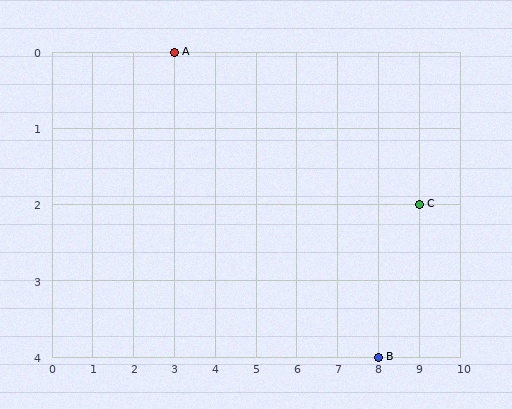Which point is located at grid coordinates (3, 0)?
Point A is at (3, 0).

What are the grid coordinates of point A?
Point A is at grid coordinates (3, 0).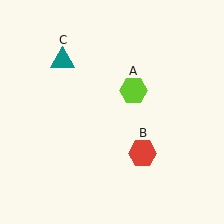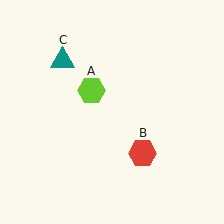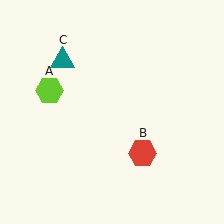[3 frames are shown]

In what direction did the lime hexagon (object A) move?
The lime hexagon (object A) moved left.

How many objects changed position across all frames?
1 object changed position: lime hexagon (object A).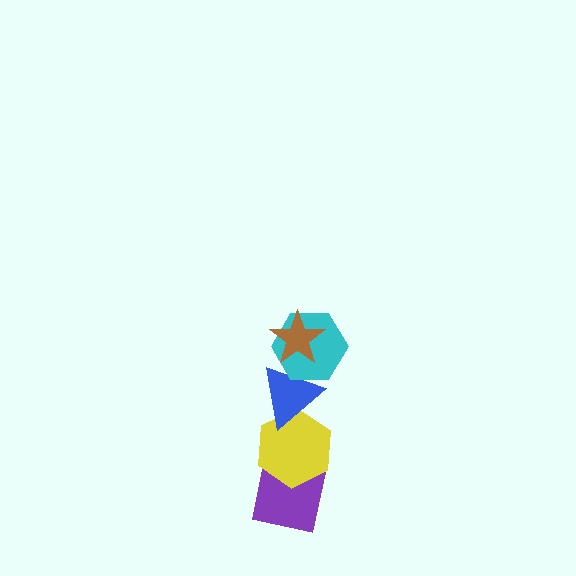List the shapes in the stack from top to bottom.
From top to bottom: the brown star, the cyan hexagon, the blue triangle, the yellow hexagon, the purple square.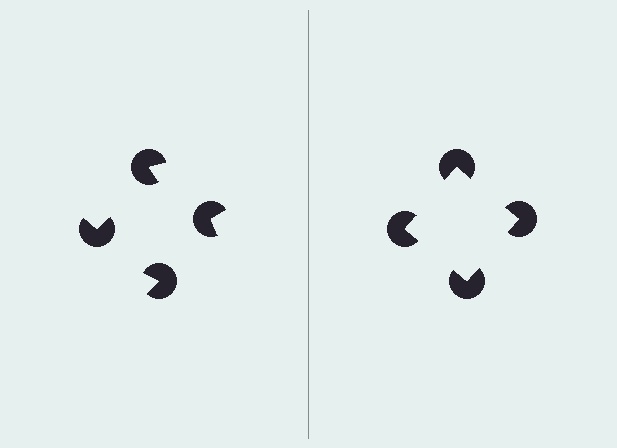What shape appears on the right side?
An illusory square.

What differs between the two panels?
The pac-man discs are positioned identically on both sides; only the wedge orientations differ. On the right they align to a square; on the left they are misaligned.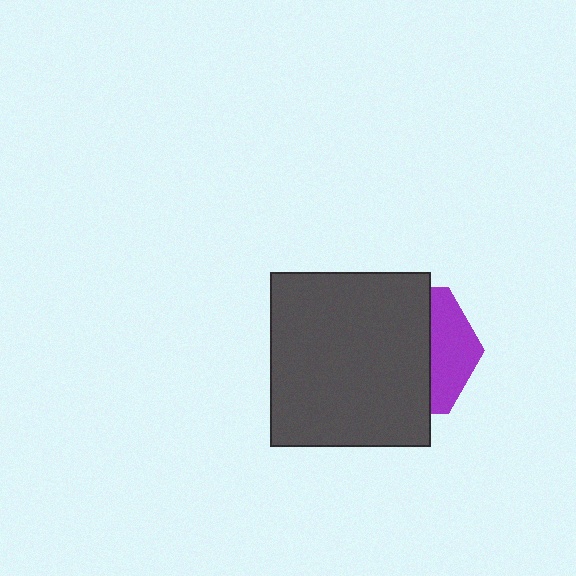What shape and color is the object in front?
The object in front is a dark gray rectangle.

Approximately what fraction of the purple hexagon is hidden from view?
Roughly 68% of the purple hexagon is hidden behind the dark gray rectangle.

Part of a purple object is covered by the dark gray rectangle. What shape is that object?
It is a hexagon.